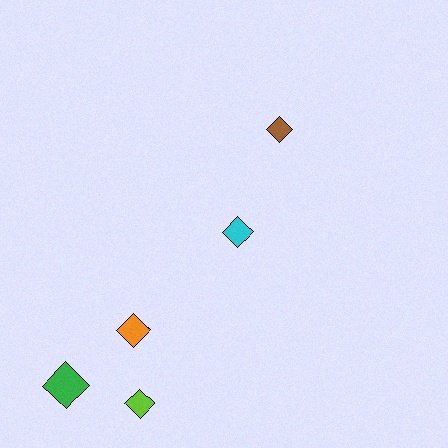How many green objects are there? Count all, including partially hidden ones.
There is 1 green object.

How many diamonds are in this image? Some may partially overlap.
There are 5 diamonds.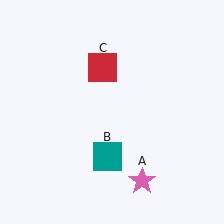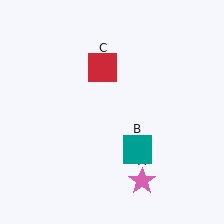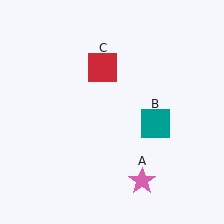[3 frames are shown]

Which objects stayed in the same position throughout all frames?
Pink star (object A) and red square (object C) remained stationary.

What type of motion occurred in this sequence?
The teal square (object B) rotated counterclockwise around the center of the scene.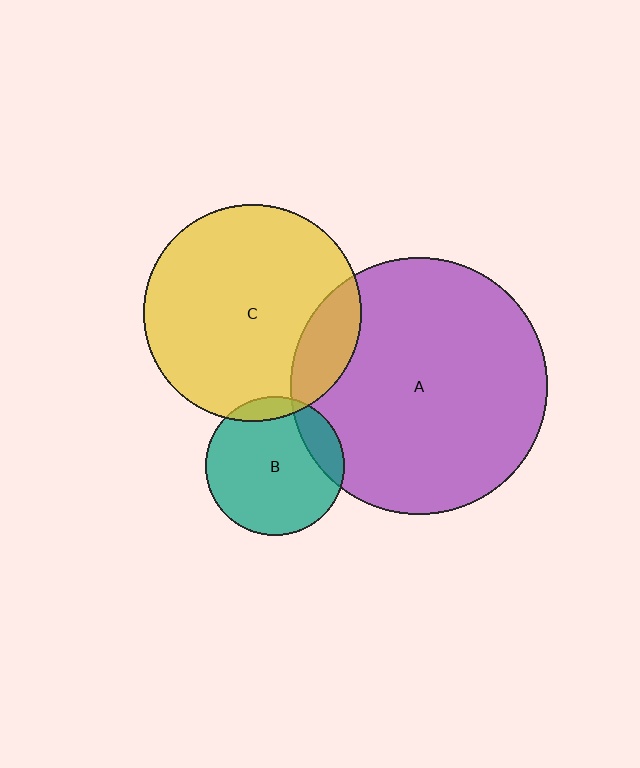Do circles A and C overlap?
Yes.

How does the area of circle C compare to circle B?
Approximately 2.4 times.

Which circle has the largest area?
Circle A (purple).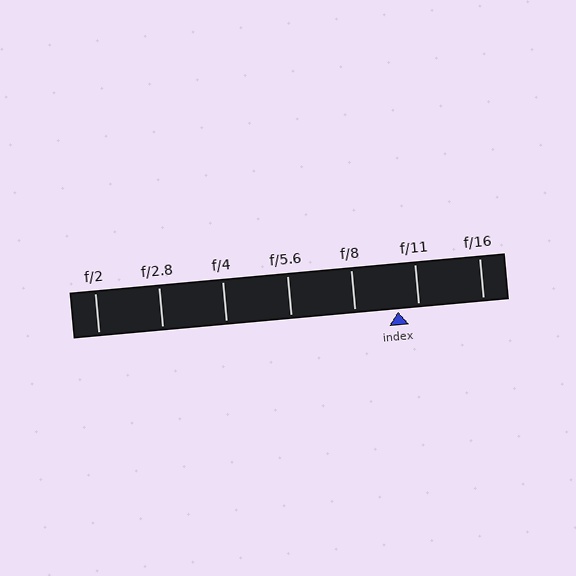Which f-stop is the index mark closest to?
The index mark is closest to f/11.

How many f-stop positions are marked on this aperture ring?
There are 7 f-stop positions marked.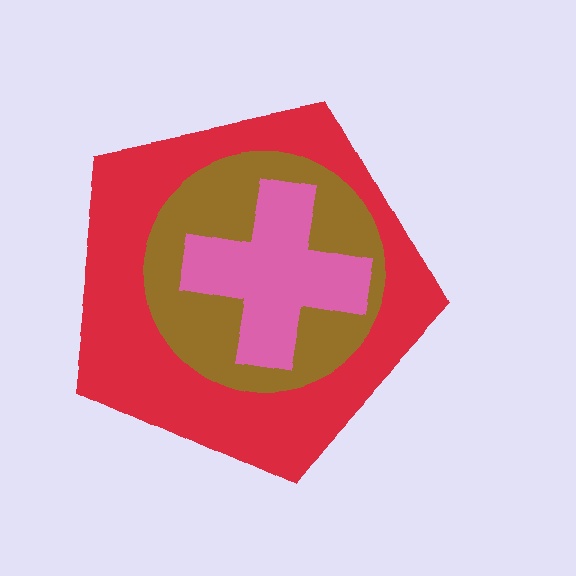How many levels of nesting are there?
3.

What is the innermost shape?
The pink cross.